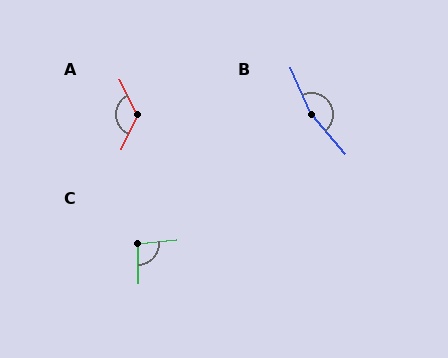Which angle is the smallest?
C, at approximately 95 degrees.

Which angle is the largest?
B, at approximately 163 degrees.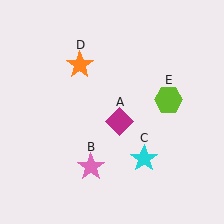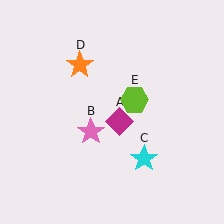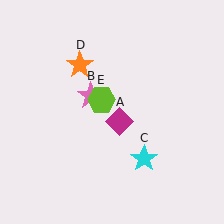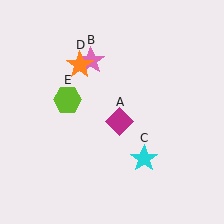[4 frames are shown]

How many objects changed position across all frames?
2 objects changed position: pink star (object B), lime hexagon (object E).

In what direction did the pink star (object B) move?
The pink star (object B) moved up.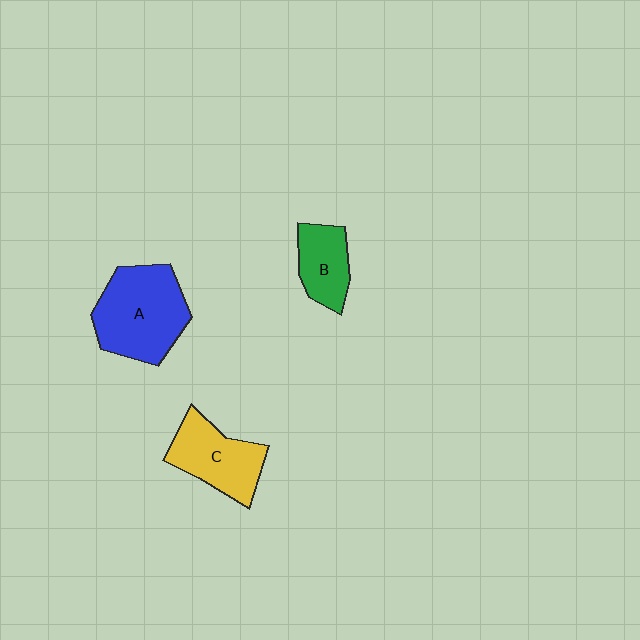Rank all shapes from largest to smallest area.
From largest to smallest: A (blue), C (yellow), B (green).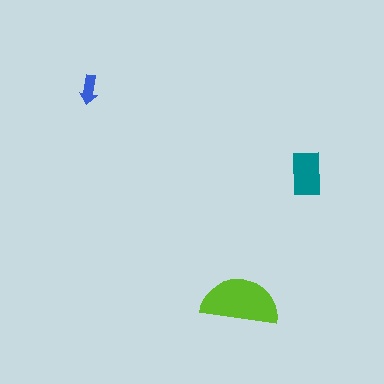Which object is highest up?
The blue arrow is topmost.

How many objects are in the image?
There are 3 objects in the image.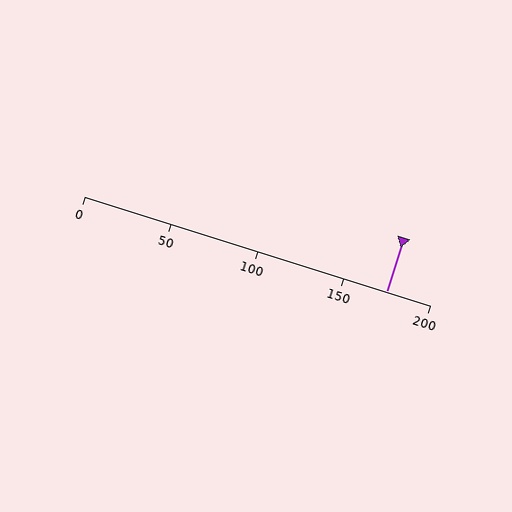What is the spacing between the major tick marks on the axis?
The major ticks are spaced 50 apart.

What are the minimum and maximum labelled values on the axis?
The axis runs from 0 to 200.